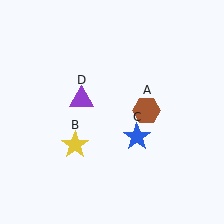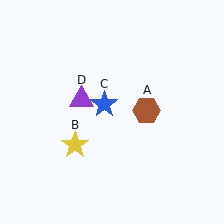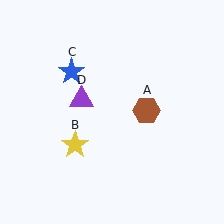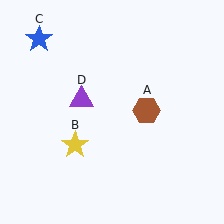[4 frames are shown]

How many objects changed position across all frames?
1 object changed position: blue star (object C).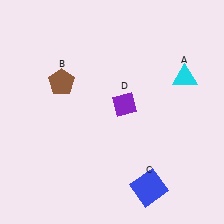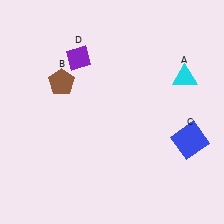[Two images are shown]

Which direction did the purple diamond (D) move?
The purple diamond (D) moved up.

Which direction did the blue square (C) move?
The blue square (C) moved up.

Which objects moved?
The objects that moved are: the blue square (C), the purple diamond (D).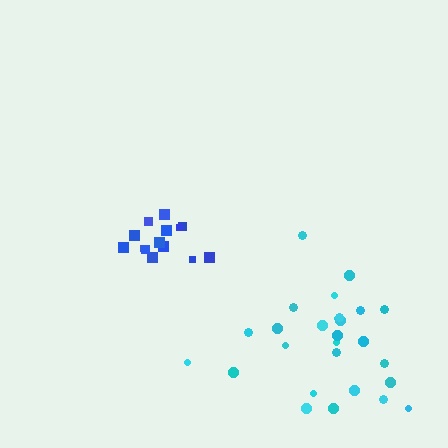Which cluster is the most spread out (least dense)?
Cyan.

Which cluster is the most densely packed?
Blue.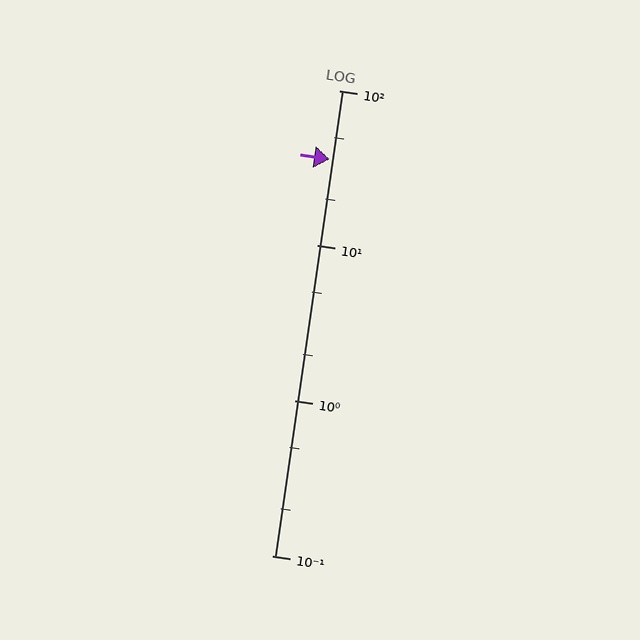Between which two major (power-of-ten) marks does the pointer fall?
The pointer is between 10 and 100.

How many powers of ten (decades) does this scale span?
The scale spans 3 decades, from 0.1 to 100.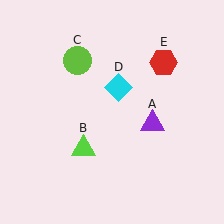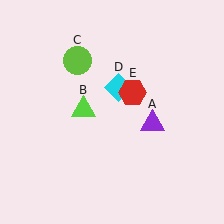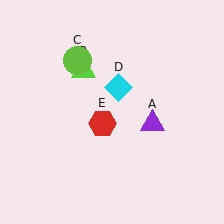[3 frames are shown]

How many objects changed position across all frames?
2 objects changed position: lime triangle (object B), red hexagon (object E).